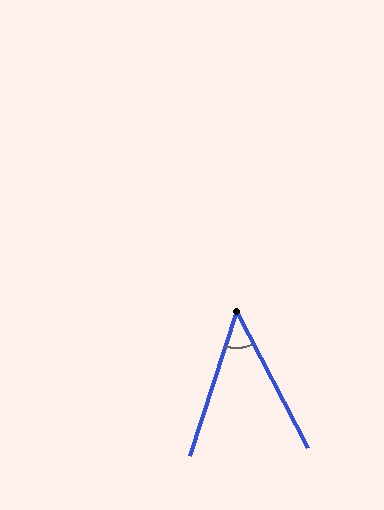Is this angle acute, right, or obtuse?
It is acute.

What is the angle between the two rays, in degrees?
Approximately 45 degrees.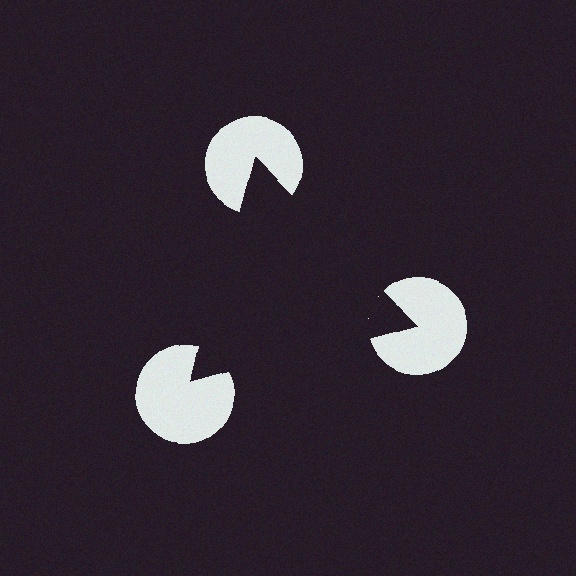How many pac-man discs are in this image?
There are 3 — one at each vertex of the illusory triangle.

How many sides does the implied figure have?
3 sides.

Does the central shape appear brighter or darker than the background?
It typically appears slightly darker than the background, even though no actual brightness change is drawn.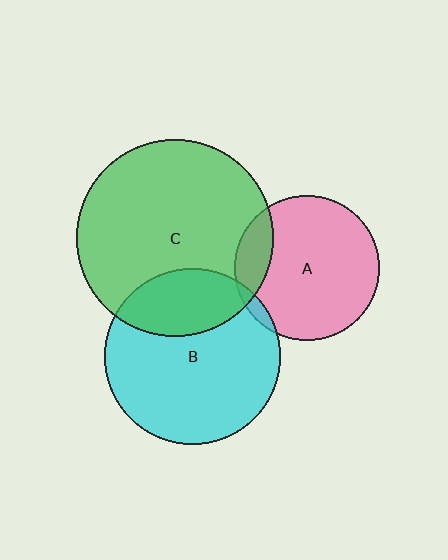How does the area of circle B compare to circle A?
Approximately 1.5 times.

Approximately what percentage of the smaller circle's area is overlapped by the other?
Approximately 5%.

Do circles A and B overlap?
Yes.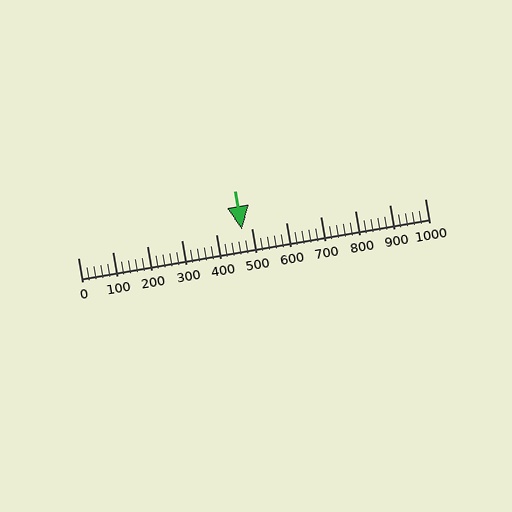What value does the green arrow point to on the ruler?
The green arrow points to approximately 473.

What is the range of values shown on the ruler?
The ruler shows values from 0 to 1000.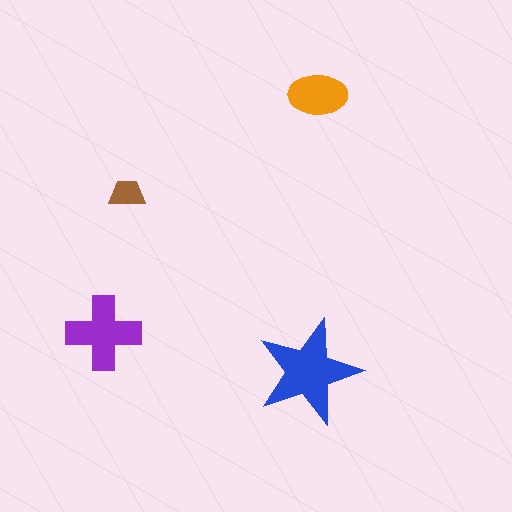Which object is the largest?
The blue star.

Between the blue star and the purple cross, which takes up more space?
The blue star.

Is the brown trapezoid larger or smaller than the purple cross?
Smaller.